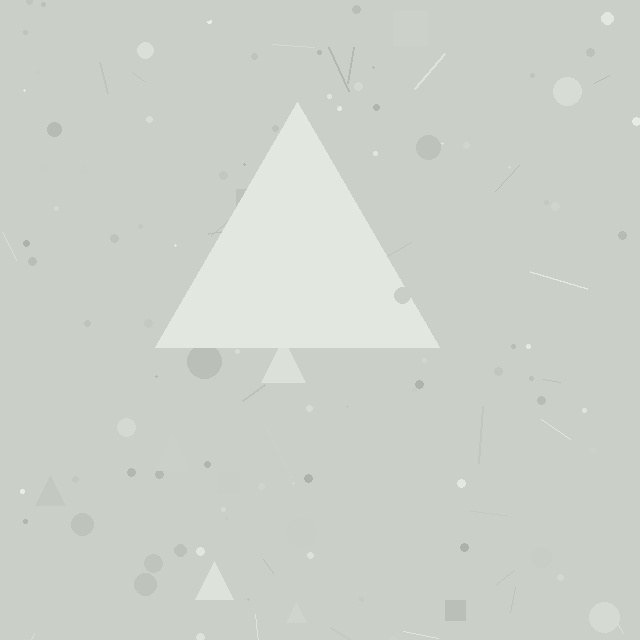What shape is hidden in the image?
A triangle is hidden in the image.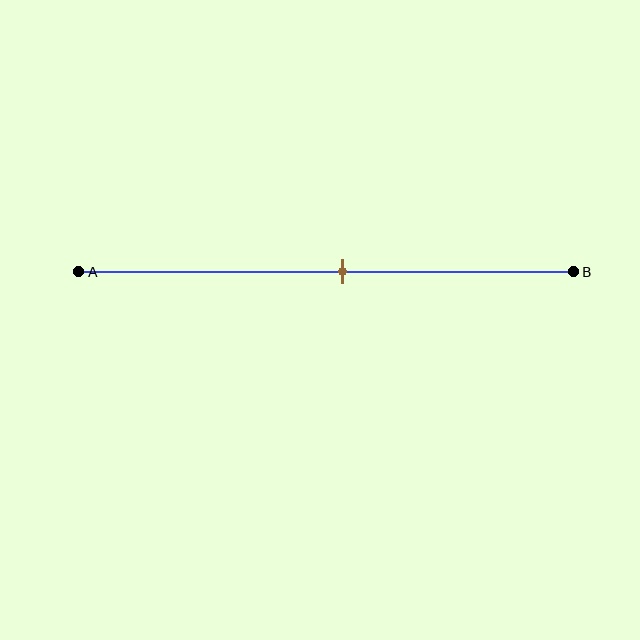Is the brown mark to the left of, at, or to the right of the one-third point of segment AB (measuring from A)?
The brown mark is to the right of the one-third point of segment AB.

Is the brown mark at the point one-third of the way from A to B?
No, the mark is at about 55% from A, not at the 33% one-third point.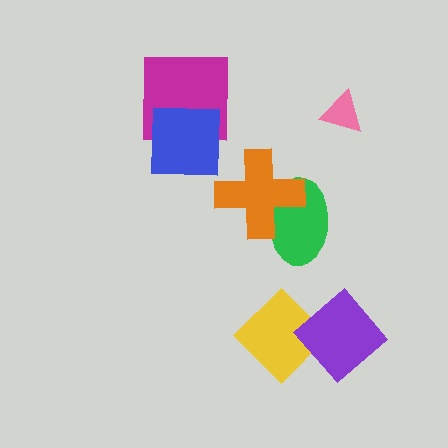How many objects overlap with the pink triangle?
0 objects overlap with the pink triangle.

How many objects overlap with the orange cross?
1 object overlaps with the orange cross.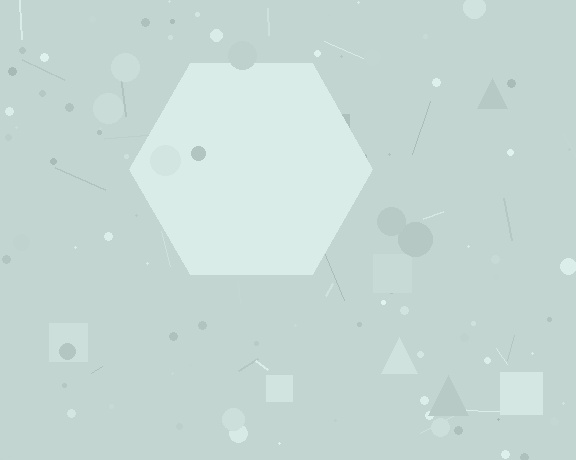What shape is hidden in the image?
A hexagon is hidden in the image.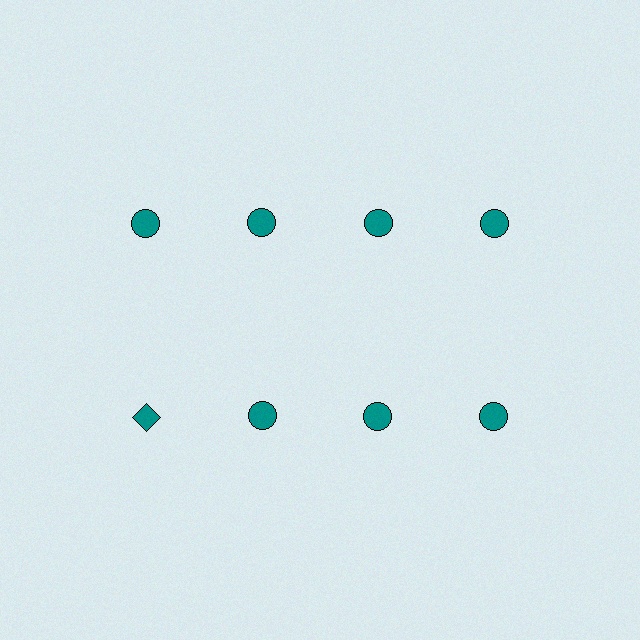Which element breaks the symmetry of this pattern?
The teal diamond in the second row, leftmost column breaks the symmetry. All other shapes are teal circles.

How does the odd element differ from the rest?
It has a different shape: diamond instead of circle.